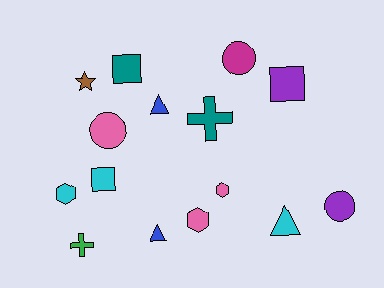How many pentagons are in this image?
There are no pentagons.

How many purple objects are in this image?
There are 2 purple objects.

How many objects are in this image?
There are 15 objects.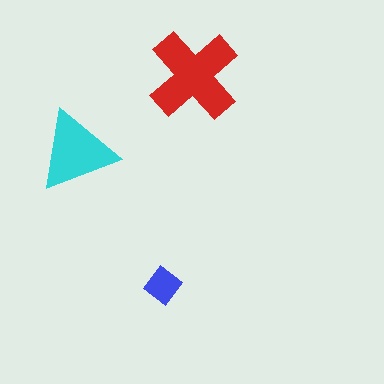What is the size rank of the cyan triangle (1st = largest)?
2nd.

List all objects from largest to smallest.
The red cross, the cyan triangle, the blue diamond.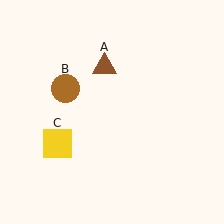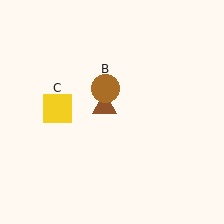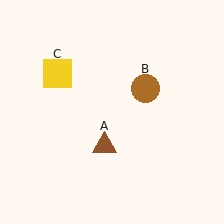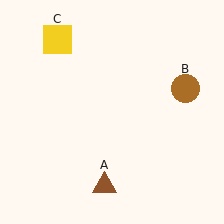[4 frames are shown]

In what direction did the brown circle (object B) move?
The brown circle (object B) moved right.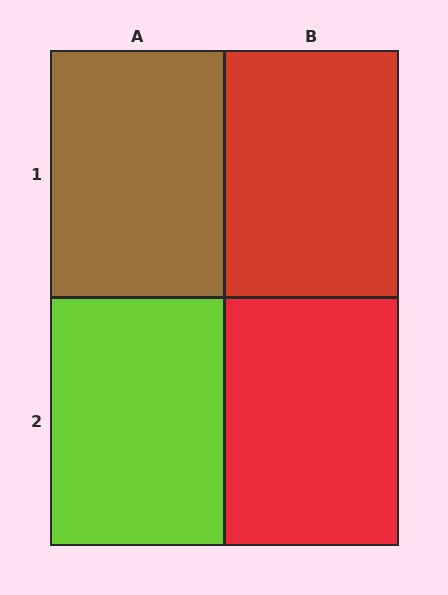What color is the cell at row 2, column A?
Lime.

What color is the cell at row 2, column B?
Red.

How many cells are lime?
1 cell is lime.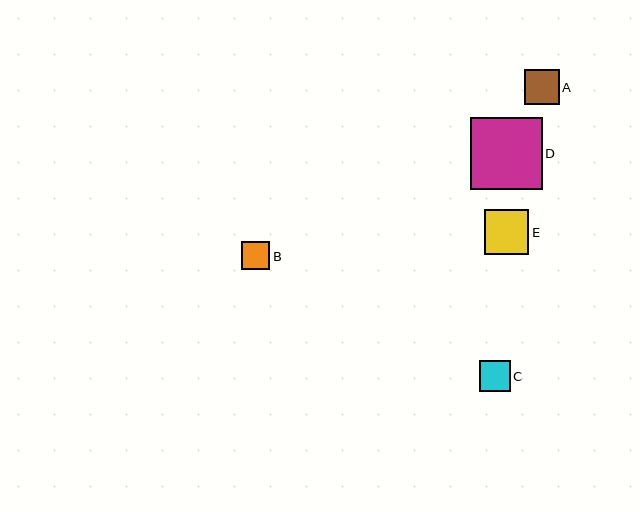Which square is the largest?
Square D is the largest with a size of approximately 72 pixels.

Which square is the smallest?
Square B is the smallest with a size of approximately 28 pixels.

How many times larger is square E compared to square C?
Square E is approximately 1.5 times the size of square C.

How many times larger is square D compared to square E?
Square D is approximately 1.6 times the size of square E.